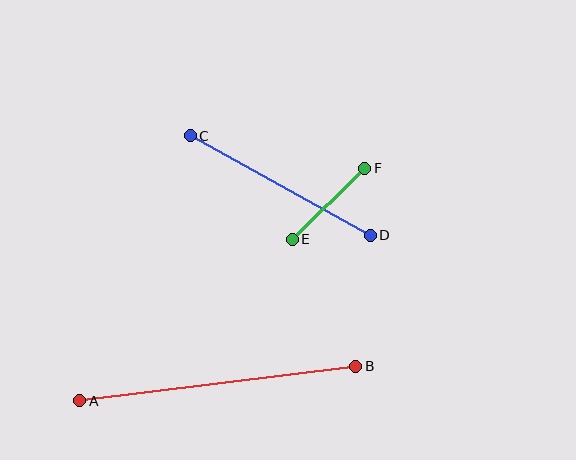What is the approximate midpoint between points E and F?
The midpoint is at approximately (329, 204) pixels.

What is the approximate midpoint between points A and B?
The midpoint is at approximately (218, 383) pixels.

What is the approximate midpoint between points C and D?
The midpoint is at approximately (280, 186) pixels.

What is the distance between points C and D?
The distance is approximately 205 pixels.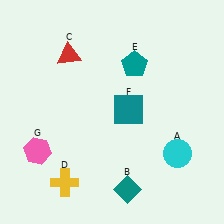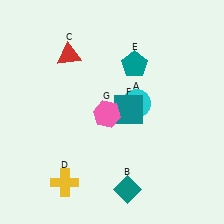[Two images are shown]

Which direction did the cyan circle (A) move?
The cyan circle (A) moved up.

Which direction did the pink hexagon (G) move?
The pink hexagon (G) moved right.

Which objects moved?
The objects that moved are: the cyan circle (A), the pink hexagon (G).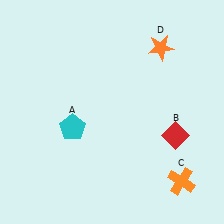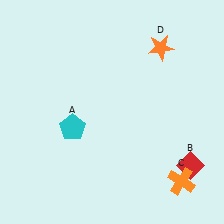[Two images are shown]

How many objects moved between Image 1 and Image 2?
1 object moved between the two images.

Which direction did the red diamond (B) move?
The red diamond (B) moved down.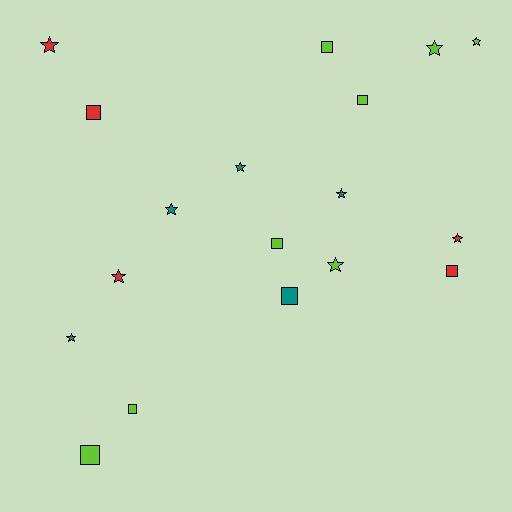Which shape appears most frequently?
Star, with 10 objects.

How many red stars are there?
There are 3 red stars.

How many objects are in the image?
There are 18 objects.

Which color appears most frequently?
Lime, with 8 objects.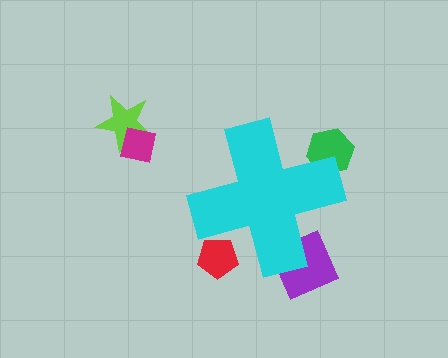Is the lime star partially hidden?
No, the lime star is fully visible.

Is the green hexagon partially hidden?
Yes, the green hexagon is partially hidden behind the cyan cross.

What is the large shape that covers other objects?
A cyan cross.